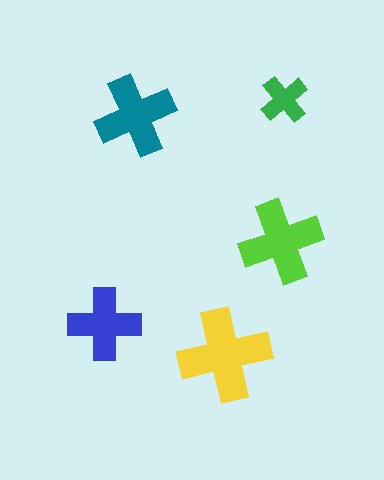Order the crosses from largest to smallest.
the yellow one, the lime one, the teal one, the blue one, the green one.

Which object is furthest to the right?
The green cross is rightmost.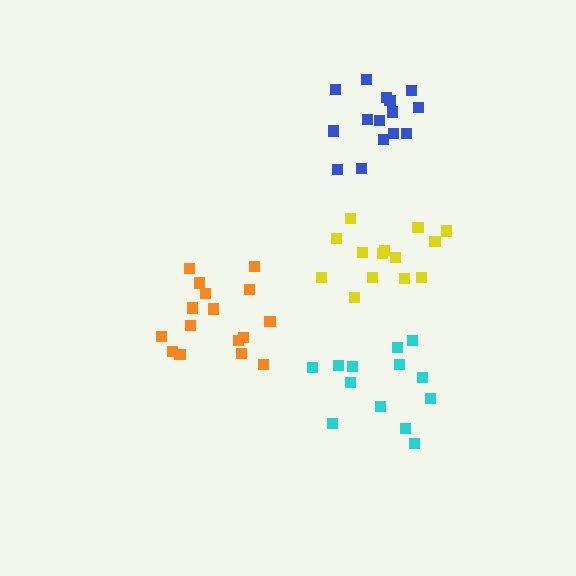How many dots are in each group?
Group 1: 16 dots, Group 2: 13 dots, Group 3: 14 dots, Group 4: 15 dots (58 total).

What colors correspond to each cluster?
The clusters are colored: orange, cyan, yellow, blue.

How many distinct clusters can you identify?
There are 4 distinct clusters.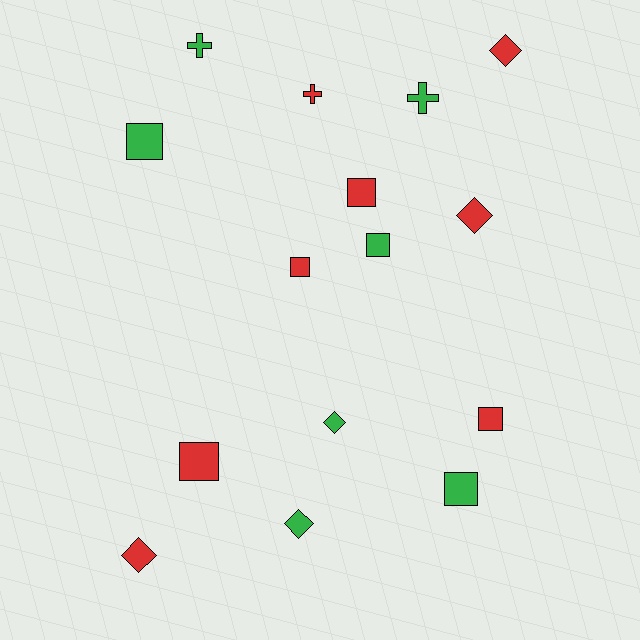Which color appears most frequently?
Red, with 8 objects.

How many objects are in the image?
There are 15 objects.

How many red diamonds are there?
There are 3 red diamonds.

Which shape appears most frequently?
Square, with 7 objects.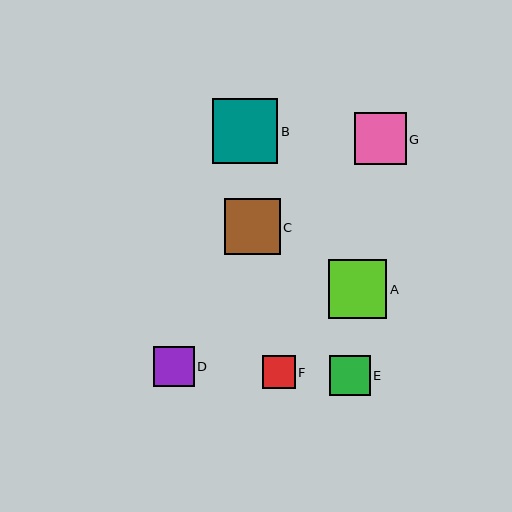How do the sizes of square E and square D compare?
Square E and square D are approximately the same size.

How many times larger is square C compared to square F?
Square C is approximately 1.7 times the size of square F.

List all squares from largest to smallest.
From largest to smallest: B, A, C, G, E, D, F.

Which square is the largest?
Square B is the largest with a size of approximately 65 pixels.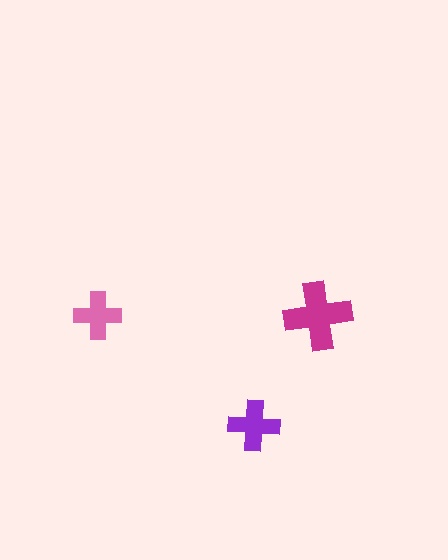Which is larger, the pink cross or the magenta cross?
The magenta one.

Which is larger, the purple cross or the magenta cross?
The magenta one.